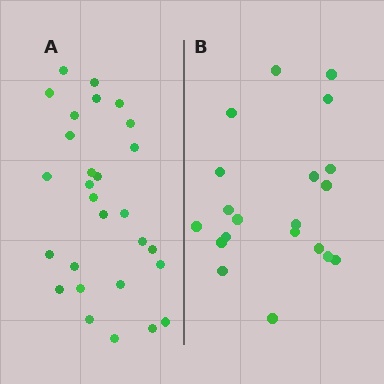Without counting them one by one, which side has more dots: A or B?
Region A (the left region) has more dots.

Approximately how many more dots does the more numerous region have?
Region A has roughly 8 or so more dots than region B.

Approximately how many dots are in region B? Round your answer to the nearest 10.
About 20 dots.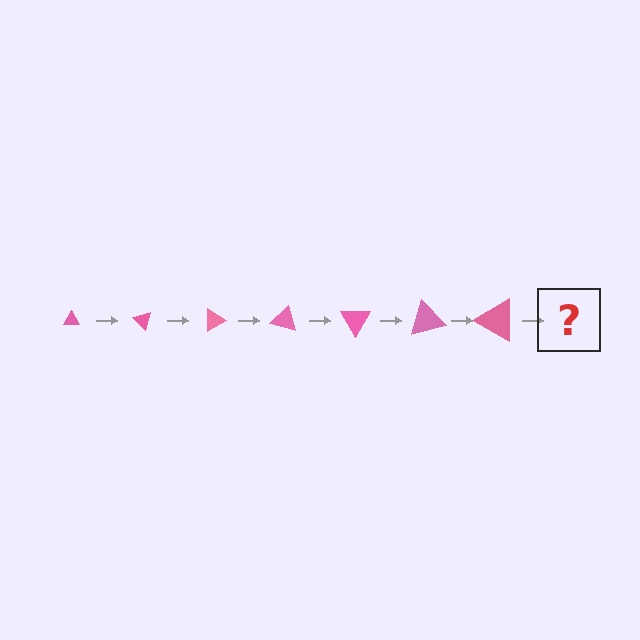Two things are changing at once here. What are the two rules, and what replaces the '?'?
The two rules are that the triangle grows larger each step and it rotates 45 degrees each step. The '?' should be a triangle, larger than the previous one and rotated 315 degrees from the start.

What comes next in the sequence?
The next element should be a triangle, larger than the previous one and rotated 315 degrees from the start.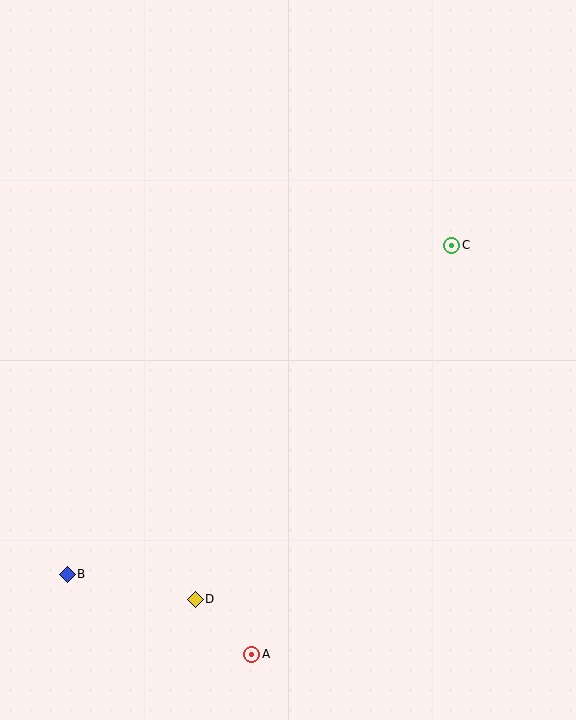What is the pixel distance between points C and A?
The distance between C and A is 456 pixels.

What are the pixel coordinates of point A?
Point A is at (252, 654).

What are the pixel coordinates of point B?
Point B is at (67, 574).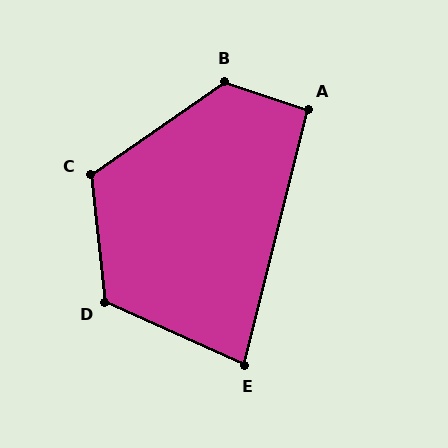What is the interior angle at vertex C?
Approximately 118 degrees (obtuse).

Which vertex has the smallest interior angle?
E, at approximately 80 degrees.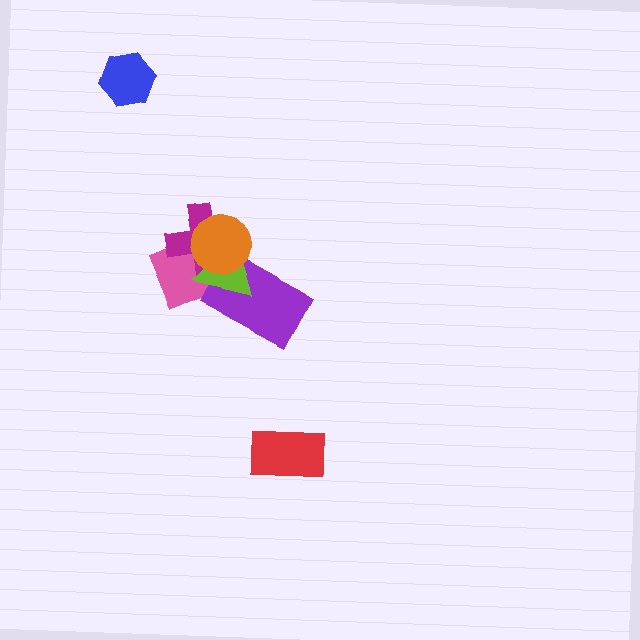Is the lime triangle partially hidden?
Yes, it is partially covered by another shape.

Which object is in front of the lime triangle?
The orange circle is in front of the lime triangle.